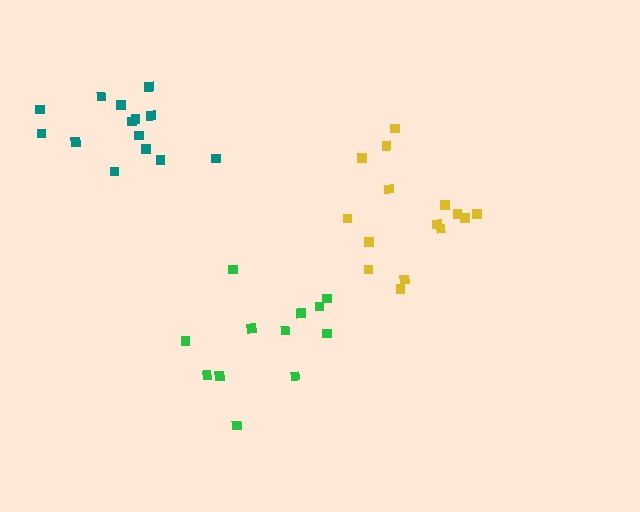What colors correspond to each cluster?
The clusters are colored: teal, yellow, green.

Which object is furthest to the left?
The teal cluster is leftmost.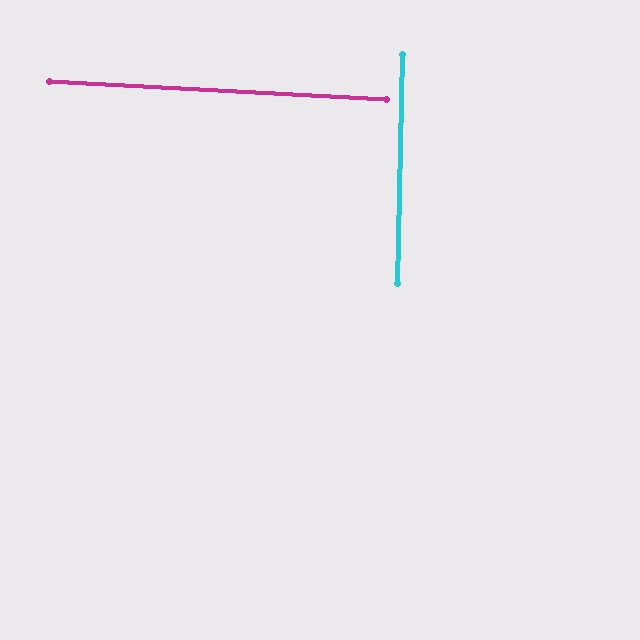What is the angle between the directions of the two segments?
Approximately 88 degrees.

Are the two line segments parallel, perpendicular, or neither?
Perpendicular — they meet at approximately 88°.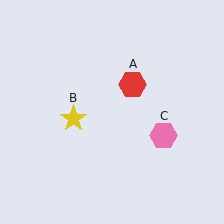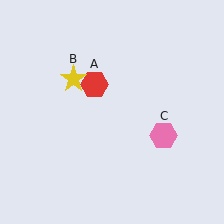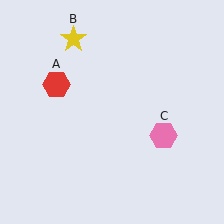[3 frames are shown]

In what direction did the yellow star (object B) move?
The yellow star (object B) moved up.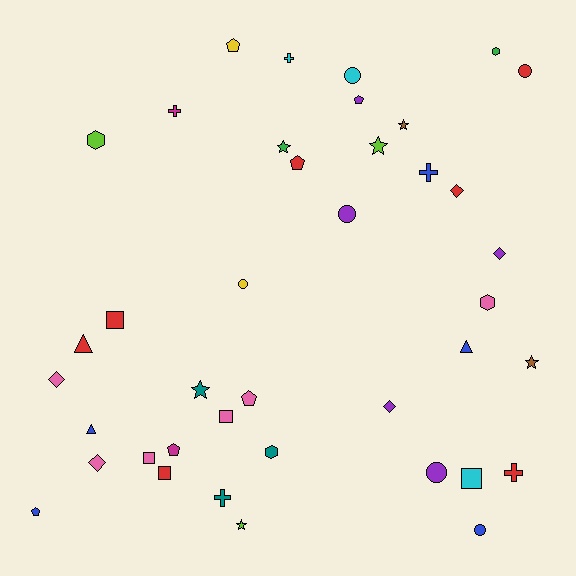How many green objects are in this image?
There are 2 green objects.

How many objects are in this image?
There are 40 objects.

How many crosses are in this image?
There are 5 crosses.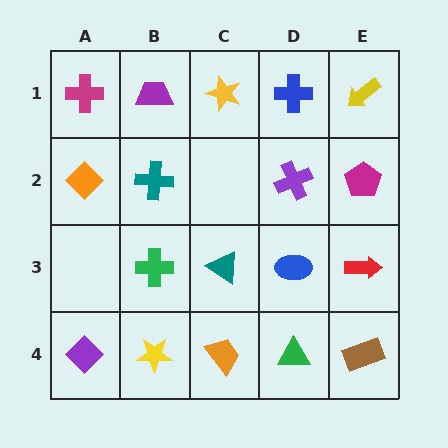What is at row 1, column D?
A blue cross.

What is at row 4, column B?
A yellow star.